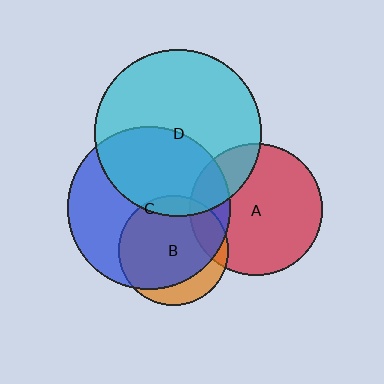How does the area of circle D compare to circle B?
Approximately 2.3 times.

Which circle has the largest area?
Circle D (cyan).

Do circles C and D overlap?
Yes.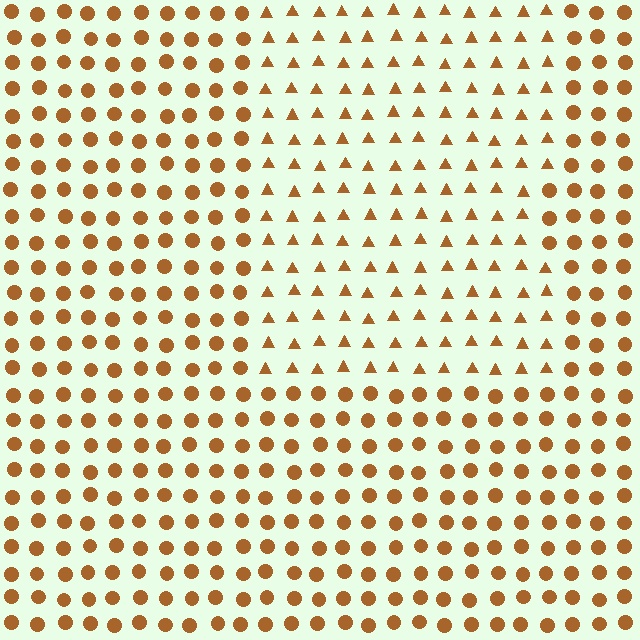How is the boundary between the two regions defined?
The boundary is defined by a change in element shape: triangles inside vs. circles outside. All elements share the same color and spacing.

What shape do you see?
I see a rectangle.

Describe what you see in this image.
The image is filled with small brown elements arranged in a uniform grid. A rectangle-shaped region contains triangles, while the surrounding area contains circles. The boundary is defined purely by the change in element shape.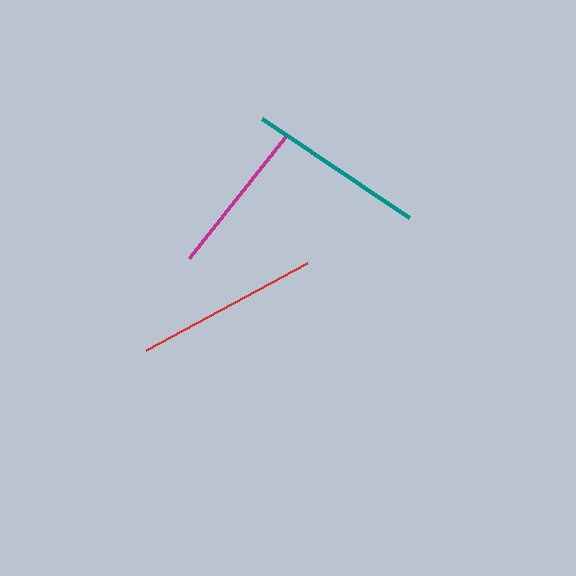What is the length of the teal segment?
The teal segment is approximately 178 pixels long.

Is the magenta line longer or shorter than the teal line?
The teal line is longer than the magenta line.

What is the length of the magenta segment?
The magenta segment is approximately 155 pixels long.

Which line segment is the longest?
The red line is the longest at approximately 183 pixels.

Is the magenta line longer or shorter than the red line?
The red line is longer than the magenta line.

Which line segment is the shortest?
The magenta line is the shortest at approximately 155 pixels.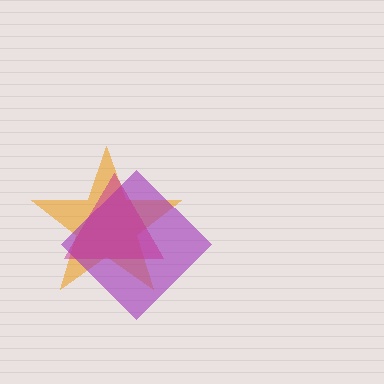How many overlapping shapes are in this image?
There are 3 overlapping shapes in the image.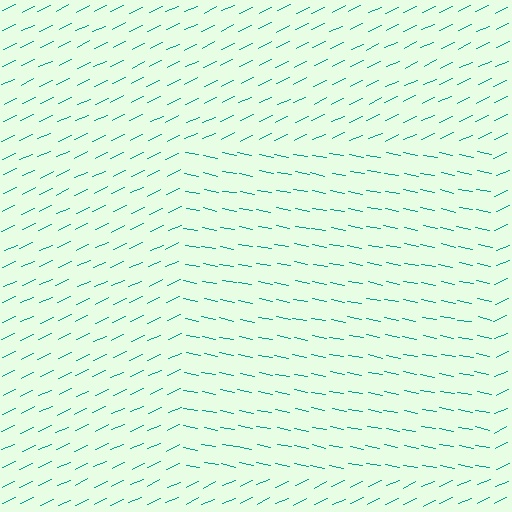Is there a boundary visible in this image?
Yes, there is a texture boundary formed by a change in line orientation.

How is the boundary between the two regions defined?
The boundary is defined purely by a change in line orientation (approximately 35 degrees difference). All lines are the same color and thickness.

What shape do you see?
I see a rectangle.